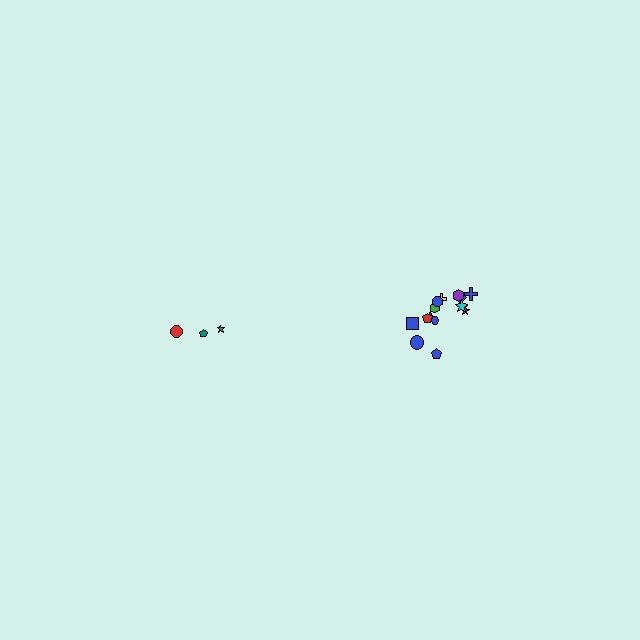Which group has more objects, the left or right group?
The right group.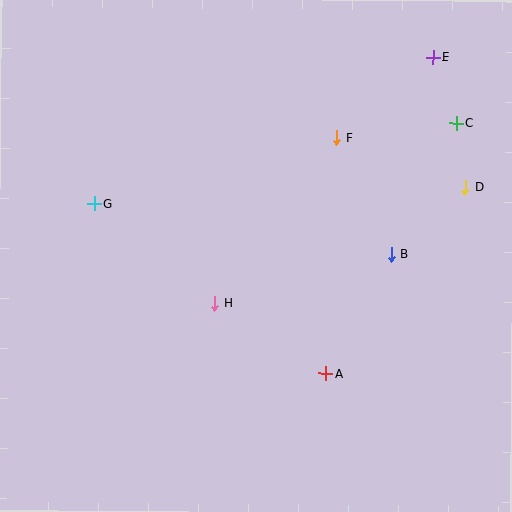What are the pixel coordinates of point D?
Point D is at (465, 187).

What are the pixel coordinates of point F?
Point F is at (337, 137).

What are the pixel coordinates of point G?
Point G is at (94, 204).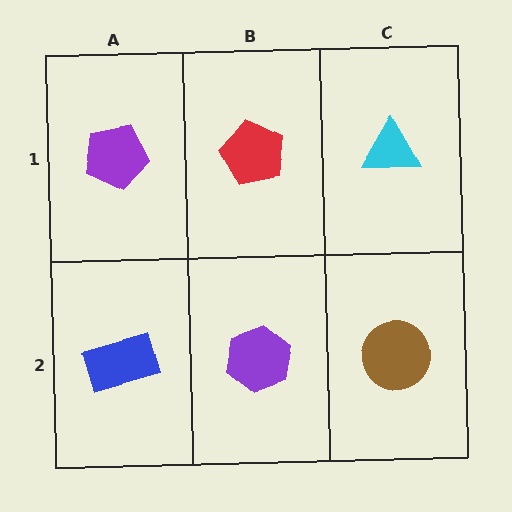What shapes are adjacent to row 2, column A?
A purple pentagon (row 1, column A), a purple hexagon (row 2, column B).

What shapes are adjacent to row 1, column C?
A brown circle (row 2, column C), a red pentagon (row 1, column B).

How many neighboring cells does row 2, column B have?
3.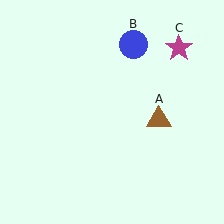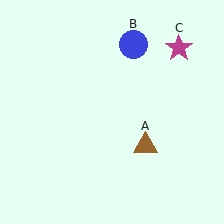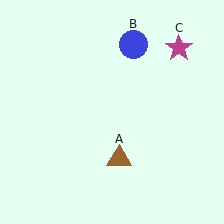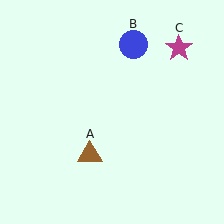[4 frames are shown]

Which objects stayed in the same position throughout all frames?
Blue circle (object B) and magenta star (object C) remained stationary.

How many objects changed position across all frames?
1 object changed position: brown triangle (object A).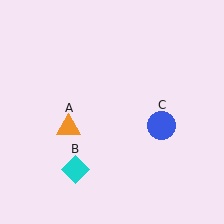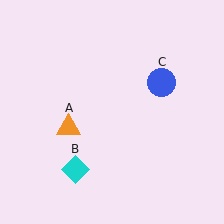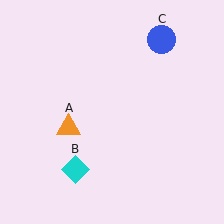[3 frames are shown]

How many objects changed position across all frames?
1 object changed position: blue circle (object C).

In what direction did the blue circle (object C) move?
The blue circle (object C) moved up.